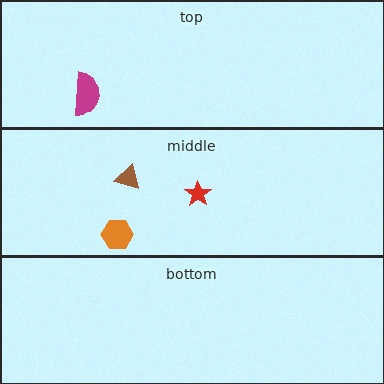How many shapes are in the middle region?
3.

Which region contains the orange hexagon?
The middle region.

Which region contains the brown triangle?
The middle region.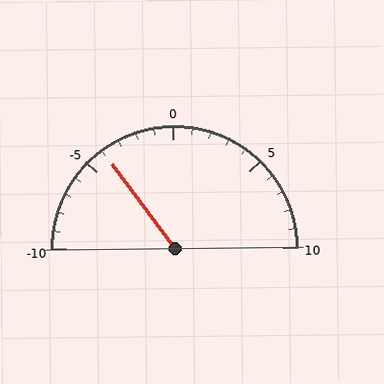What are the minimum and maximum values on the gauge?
The gauge ranges from -10 to 10.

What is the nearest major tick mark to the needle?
The nearest major tick mark is -5.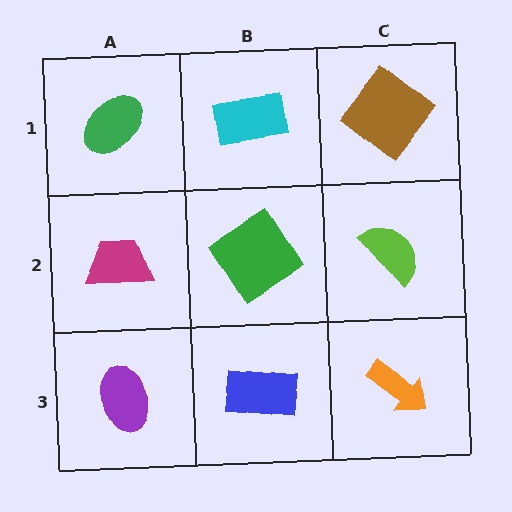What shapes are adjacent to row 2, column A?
A green ellipse (row 1, column A), a purple ellipse (row 3, column A), a green diamond (row 2, column B).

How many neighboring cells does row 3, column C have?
2.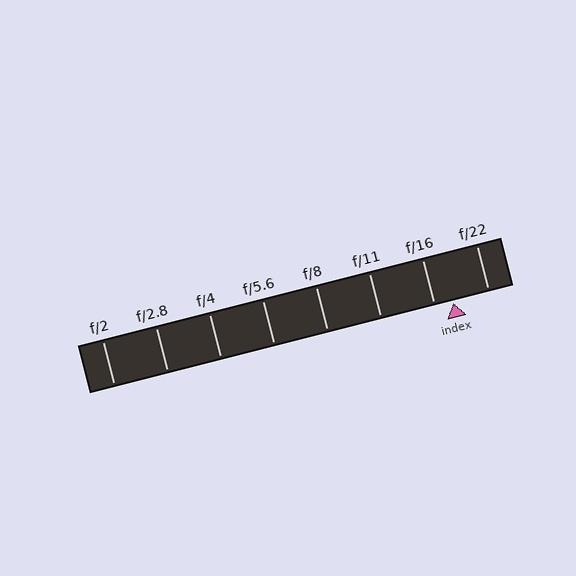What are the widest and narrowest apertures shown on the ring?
The widest aperture shown is f/2 and the narrowest is f/22.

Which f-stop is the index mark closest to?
The index mark is closest to f/16.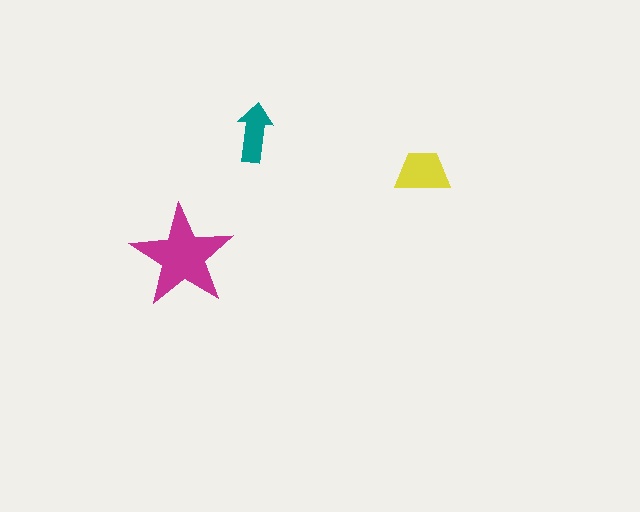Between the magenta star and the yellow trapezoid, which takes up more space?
The magenta star.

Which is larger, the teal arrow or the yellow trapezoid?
The yellow trapezoid.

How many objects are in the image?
There are 3 objects in the image.